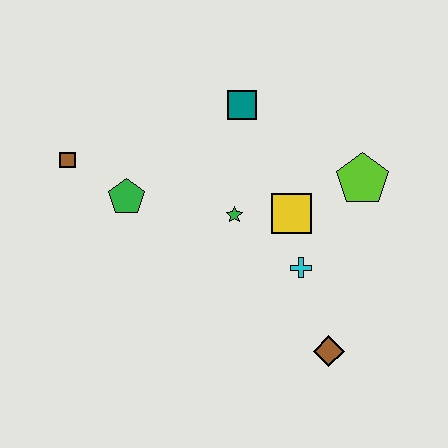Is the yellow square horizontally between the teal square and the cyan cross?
Yes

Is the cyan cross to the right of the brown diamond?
No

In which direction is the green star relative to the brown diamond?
The green star is above the brown diamond.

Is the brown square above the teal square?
No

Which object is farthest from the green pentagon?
The brown diamond is farthest from the green pentagon.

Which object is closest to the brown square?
The green pentagon is closest to the brown square.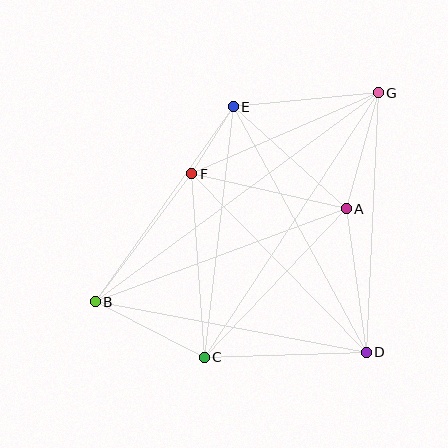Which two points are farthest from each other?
Points B and G are farthest from each other.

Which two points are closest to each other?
Points E and F are closest to each other.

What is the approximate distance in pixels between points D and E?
The distance between D and E is approximately 279 pixels.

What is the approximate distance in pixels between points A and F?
The distance between A and F is approximately 159 pixels.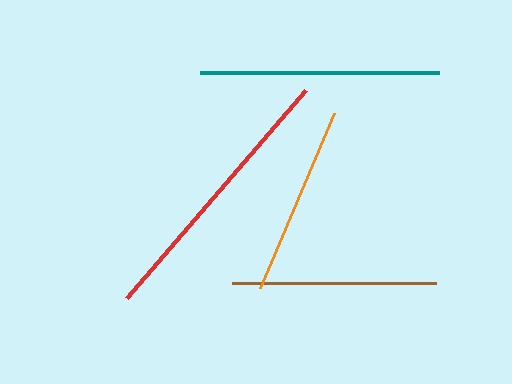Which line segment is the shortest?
The orange line is the shortest at approximately 189 pixels.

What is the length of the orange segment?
The orange segment is approximately 189 pixels long.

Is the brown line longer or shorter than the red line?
The red line is longer than the brown line.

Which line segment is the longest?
The red line is the longest at approximately 274 pixels.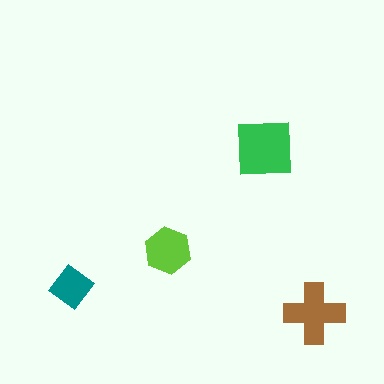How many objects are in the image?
There are 4 objects in the image.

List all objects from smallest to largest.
The teal diamond, the lime hexagon, the brown cross, the green square.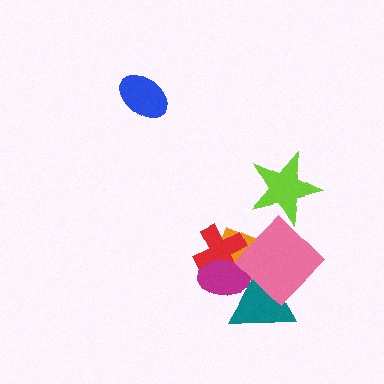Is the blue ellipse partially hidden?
No, no other shape covers it.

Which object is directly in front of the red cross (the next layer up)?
The magenta ellipse is directly in front of the red cross.